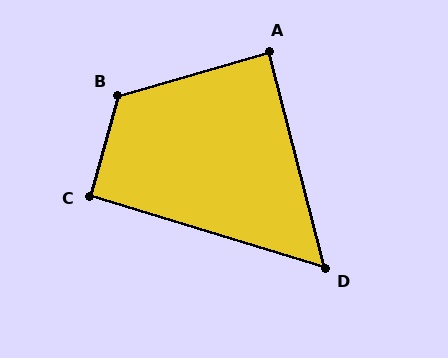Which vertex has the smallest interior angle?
D, at approximately 59 degrees.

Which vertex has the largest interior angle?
B, at approximately 121 degrees.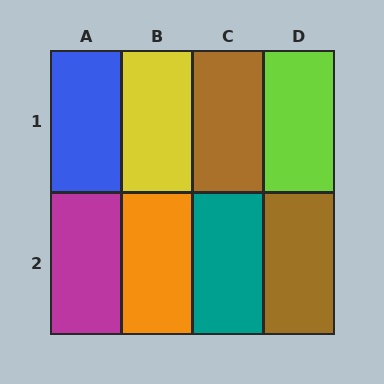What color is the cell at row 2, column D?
Brown.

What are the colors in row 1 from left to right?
Blue, yellow, brown, lime.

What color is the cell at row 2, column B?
Orange.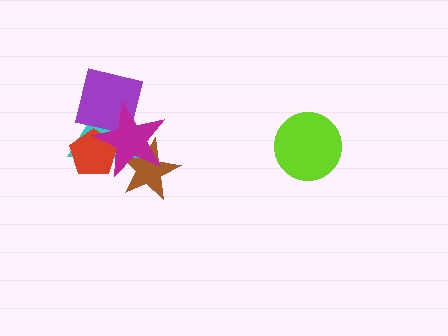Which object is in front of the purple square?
The magenta star is in front of the purple square.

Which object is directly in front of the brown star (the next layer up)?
The cyan triangle is directly in front of the brown star.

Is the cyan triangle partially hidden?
Yes, it is partially covered by another shape.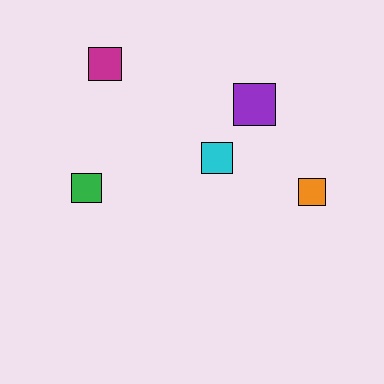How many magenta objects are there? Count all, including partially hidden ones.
There is 1 magenta object.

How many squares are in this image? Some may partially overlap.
There are 5 squares.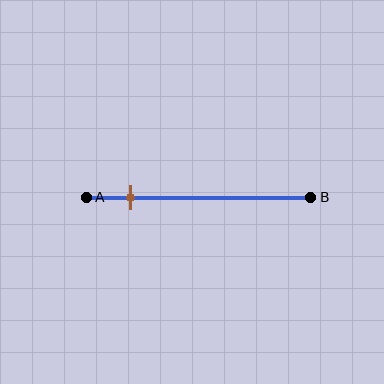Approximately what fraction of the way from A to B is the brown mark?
The brown mark is approximately 20% of the way from A to B.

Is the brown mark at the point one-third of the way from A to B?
No, the mark is at about 20% from A, not at the 33% one-third point.